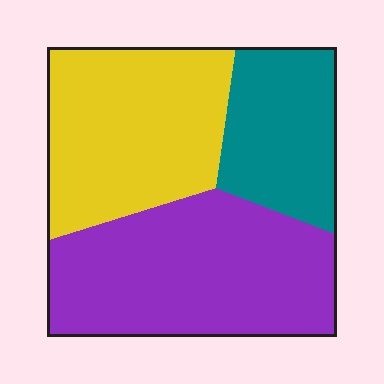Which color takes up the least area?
Teal, at roughly 20%.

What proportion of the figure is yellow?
Yellow takes up between a third and a half of the figure.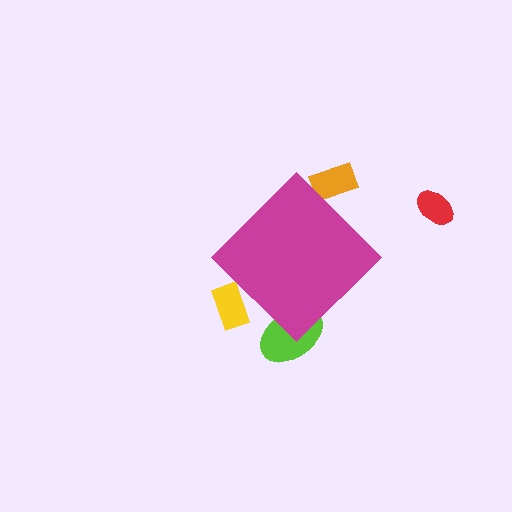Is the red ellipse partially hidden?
No, the red ellipse is fully visible.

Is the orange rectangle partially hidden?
Yes, the orange rectangle is partially hidden behind the magenta diamond.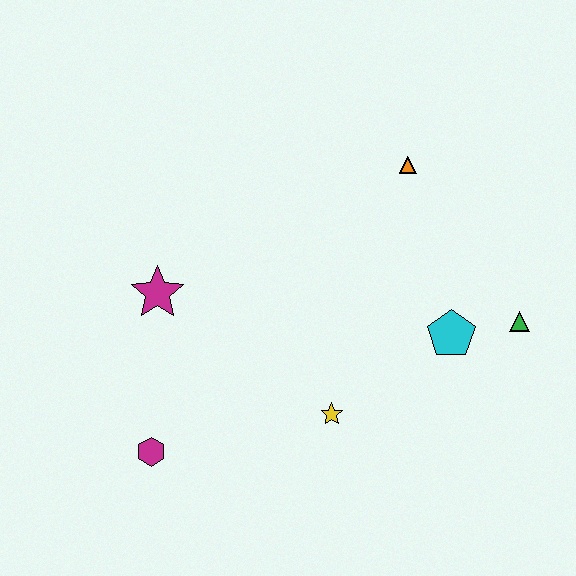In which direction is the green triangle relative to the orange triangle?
The green triangle is below the orange triangle.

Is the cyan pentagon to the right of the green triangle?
No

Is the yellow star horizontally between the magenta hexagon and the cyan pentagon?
Yes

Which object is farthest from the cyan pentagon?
The magenta hexagon is farthest from the cyan pentagon.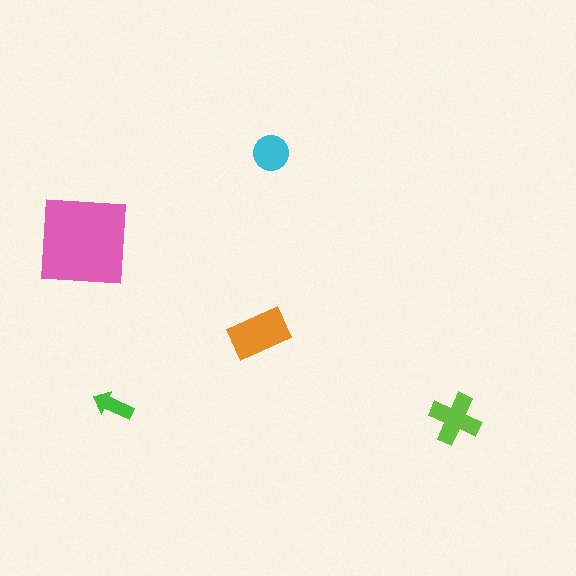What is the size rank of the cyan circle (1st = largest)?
4th.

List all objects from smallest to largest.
The green arrow, the cyan circle, the lime cross, the orange rectangle, the pink square.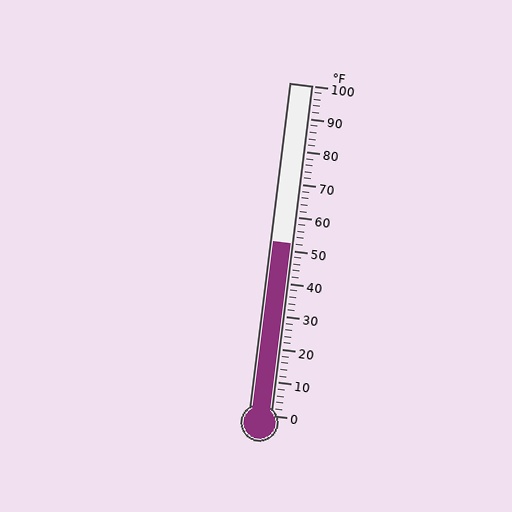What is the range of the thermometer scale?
The thermometer scale ranges from 0°F to 100°F.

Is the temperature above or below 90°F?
The temperature is below 90°F.